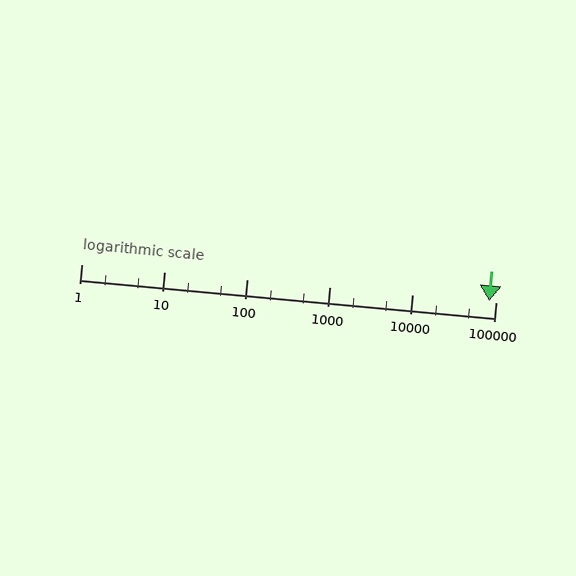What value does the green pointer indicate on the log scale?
The pointer indicates approximately 83000.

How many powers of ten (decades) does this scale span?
The scale spans 5 decades, from 1 to 100000.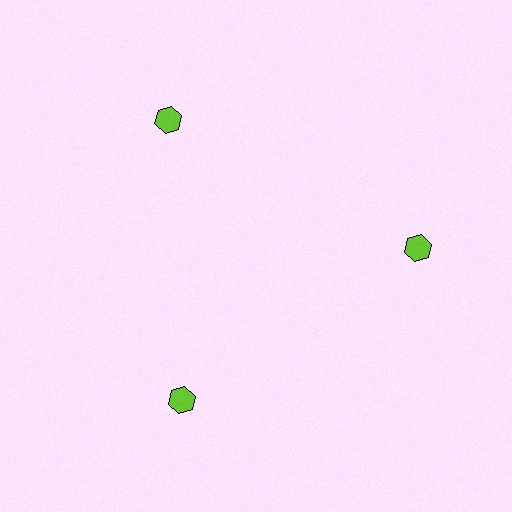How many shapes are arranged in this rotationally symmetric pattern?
There are 3 shapes, arranged in 3 groups of 1.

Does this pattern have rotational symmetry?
Yes, this pattern has 3-fold rotational symmetry. It looks the same after rotating 120 degrees around the center.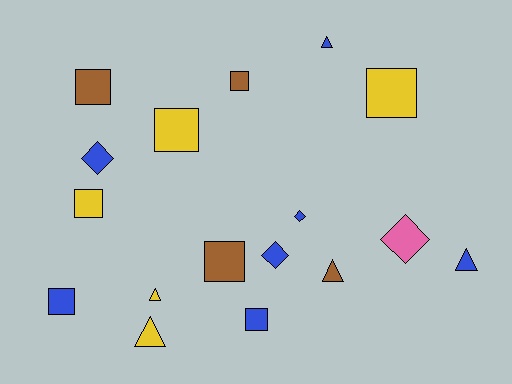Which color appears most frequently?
Blue, with 7 objects.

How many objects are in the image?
There are 17 objects.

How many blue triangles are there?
There are 2 blue triangles.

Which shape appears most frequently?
Square, with 8 objects.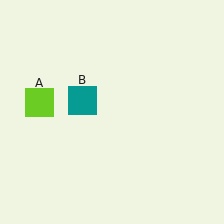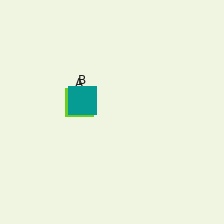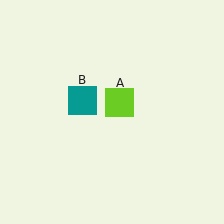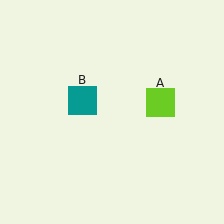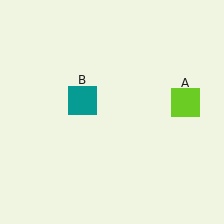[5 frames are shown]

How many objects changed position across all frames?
1 object changed position: lime square (object A).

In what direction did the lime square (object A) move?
The lime square (object A) moved right.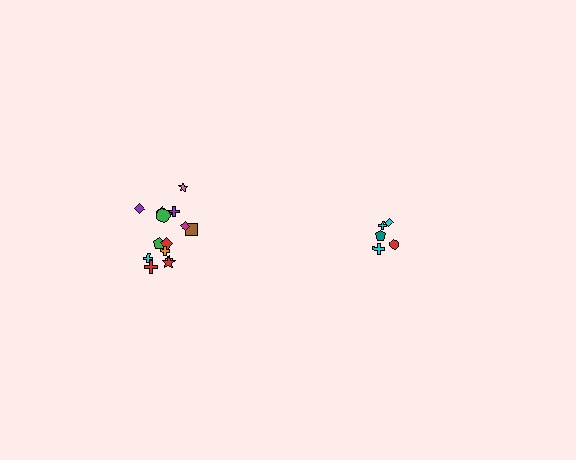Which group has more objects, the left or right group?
The left group.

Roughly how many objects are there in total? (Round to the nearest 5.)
Roughly 20 objects in total.